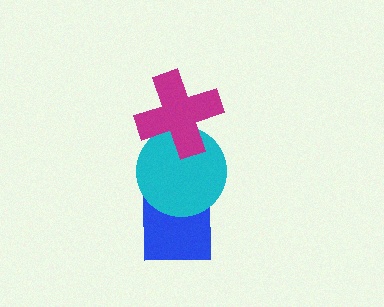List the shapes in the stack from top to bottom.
From top to bottom: the magenta cross, the cyan circle, the blue square.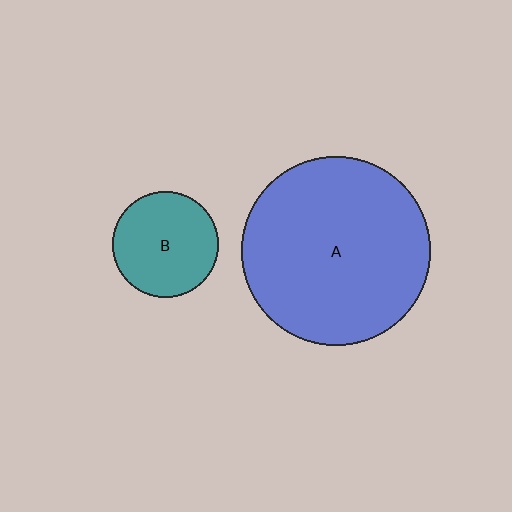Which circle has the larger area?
Circle A (blue).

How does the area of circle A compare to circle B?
Approximately 3.2 times.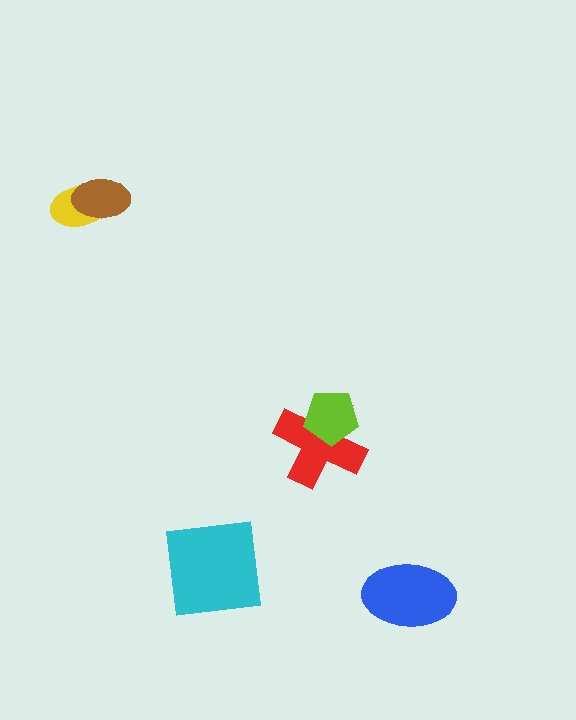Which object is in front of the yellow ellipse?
The brown ellipse is in front of the yellow ellipse.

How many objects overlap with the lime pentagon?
1 object overlaps with the lime pentagon.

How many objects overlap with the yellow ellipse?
1 object overlaps with the yellow ellipse.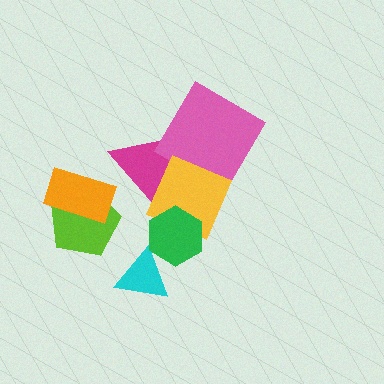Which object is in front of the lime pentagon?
The orange rectangle is in front of the lime pentagon.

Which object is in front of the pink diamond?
The yellow diamond is in front of the pink diamond.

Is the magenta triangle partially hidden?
Yes, it is partially covered by another shape.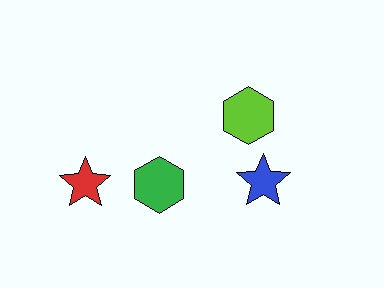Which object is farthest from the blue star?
The red star is farthest from the blue star.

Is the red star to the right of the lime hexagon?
No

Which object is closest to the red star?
The green hexagon is closest to the red star.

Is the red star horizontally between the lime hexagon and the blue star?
No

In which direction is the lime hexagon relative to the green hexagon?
The lime hexagon is to the right of the green hexagon.